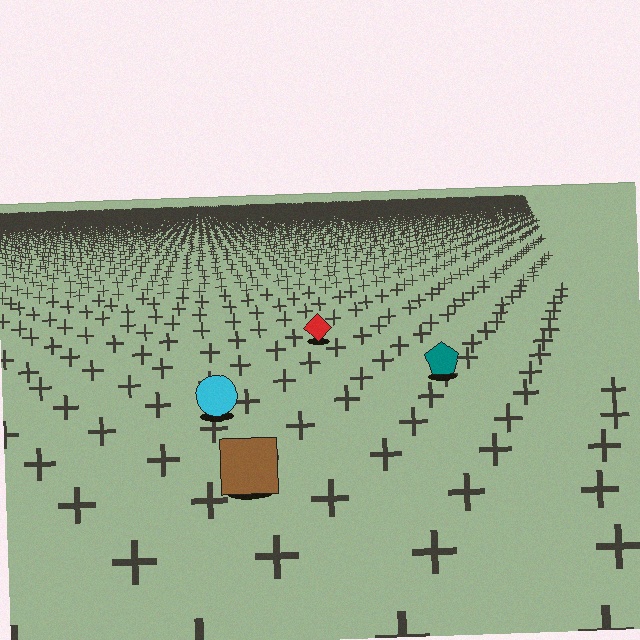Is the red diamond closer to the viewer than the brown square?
No. The brown square is closer — you can tell from the texture gradient: the ground texture is coarser near it.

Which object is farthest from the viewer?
The red diamond is farthest from the viewer. It appears smaller and the ground texture around it is denser.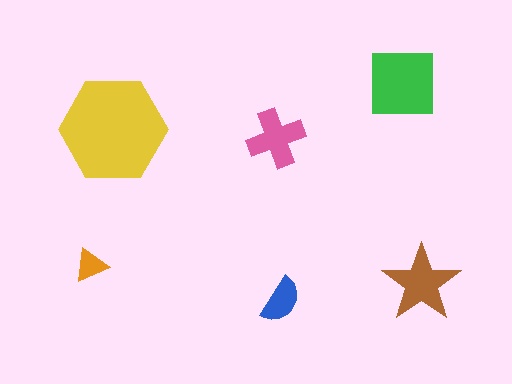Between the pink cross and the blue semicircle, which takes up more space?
The pink cross.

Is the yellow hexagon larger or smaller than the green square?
Larger.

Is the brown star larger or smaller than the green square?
Smaller.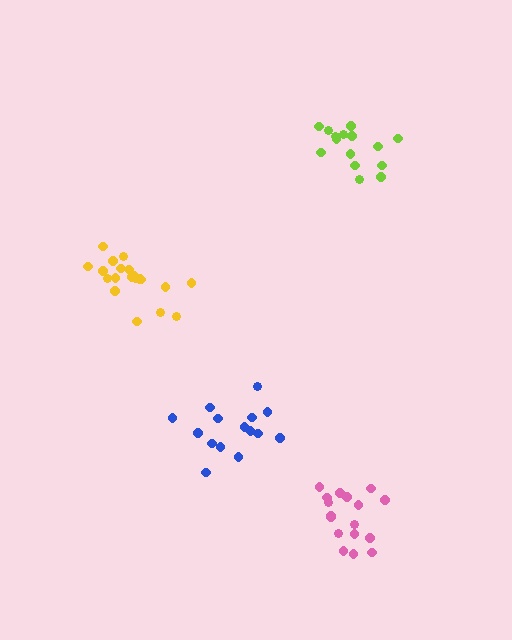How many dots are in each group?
Group 1: 17 dots, Group 2: 15 dots, Group 3: 20 dots, Group 4: 15 dots (67 total).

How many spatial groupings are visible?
There are 4 spatial groupings.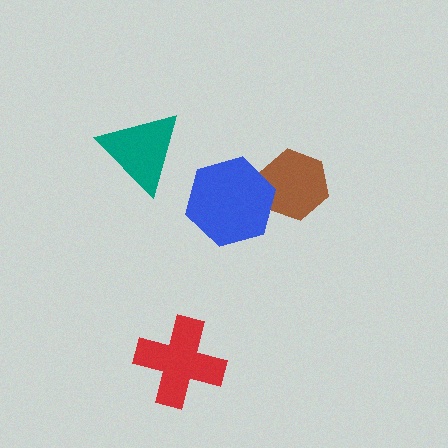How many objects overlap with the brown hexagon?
1 object overlaps with the brown hexagon.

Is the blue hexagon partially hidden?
No, no other shape covers it.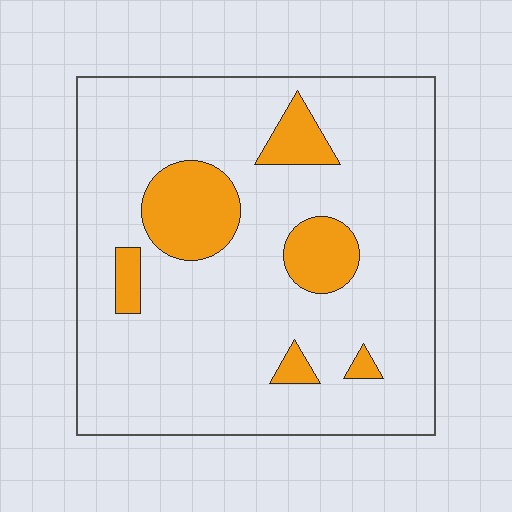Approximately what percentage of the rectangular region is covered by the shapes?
Approximately 15%.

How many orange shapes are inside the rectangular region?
6.